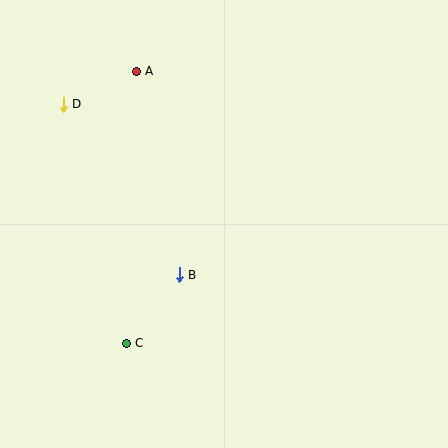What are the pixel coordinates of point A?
Point A is at (136, 71).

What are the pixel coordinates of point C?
Point C is at (126, 343).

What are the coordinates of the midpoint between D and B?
The midpoint between D and B is at (121, 190).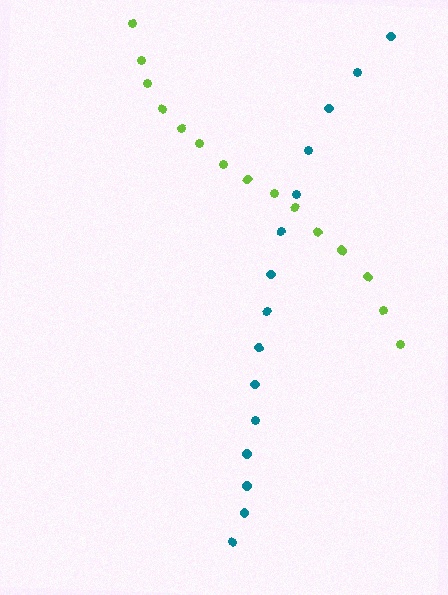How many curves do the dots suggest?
There are 2 distinct paths.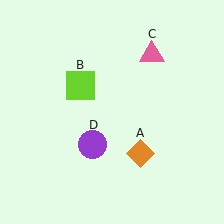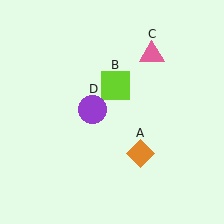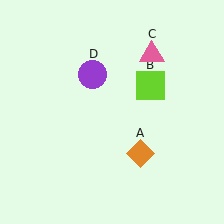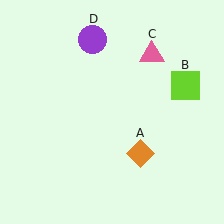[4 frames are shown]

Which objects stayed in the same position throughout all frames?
Orange diamond (object A) and pink triangle (object C) remained stationary.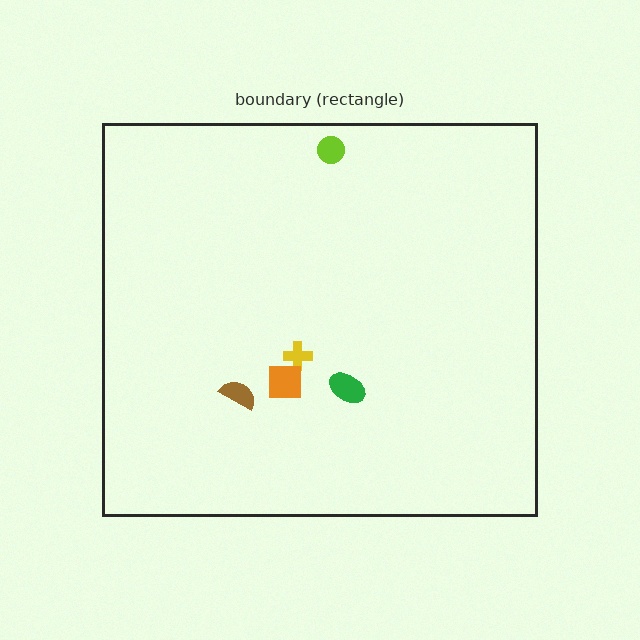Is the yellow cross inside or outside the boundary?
Inside.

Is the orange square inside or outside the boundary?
Inside.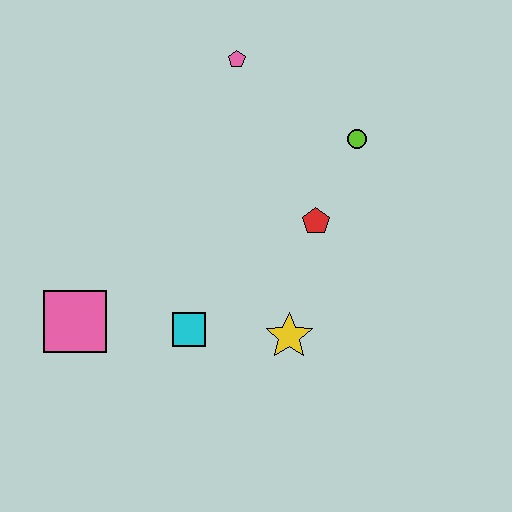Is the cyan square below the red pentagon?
Yes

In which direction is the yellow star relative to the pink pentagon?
The yellow star is below the pink pentagon.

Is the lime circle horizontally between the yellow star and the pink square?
No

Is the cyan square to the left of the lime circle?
Yes